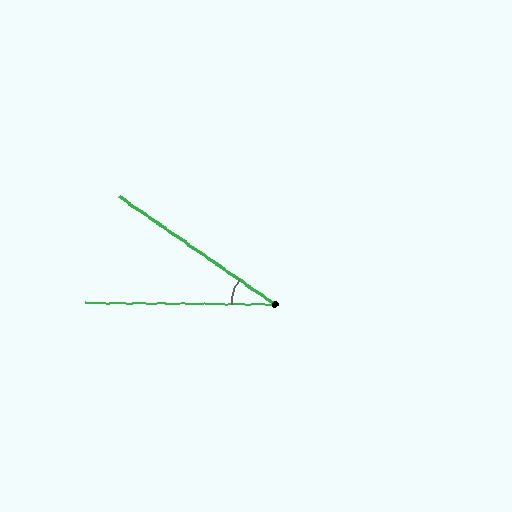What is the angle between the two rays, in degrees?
Approximately 34 degrees.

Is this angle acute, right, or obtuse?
It is acute.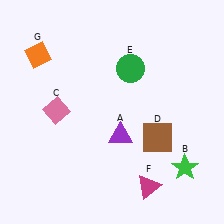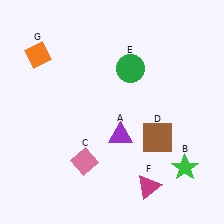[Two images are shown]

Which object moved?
The pink diamond (C) moved down.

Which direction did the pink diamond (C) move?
The pink diamond (C) moved down.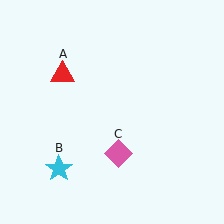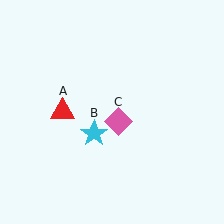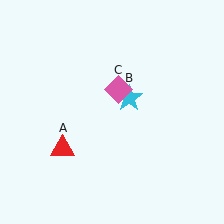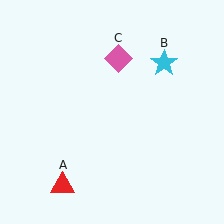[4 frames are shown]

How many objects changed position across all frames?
3 objects changed position: red triangle (object A), cyan star (object B), pink diamond (object C).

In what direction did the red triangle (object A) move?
The red triangle (object A) moved down.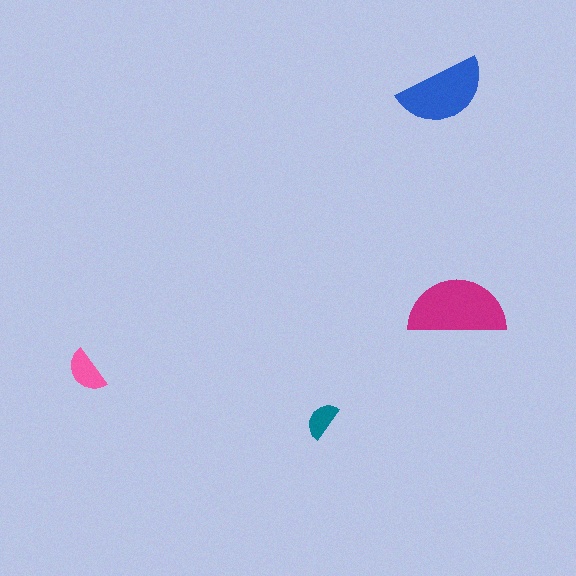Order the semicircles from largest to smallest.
the magenta one, the blue one, the pink one, the teal one.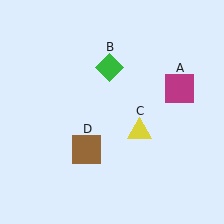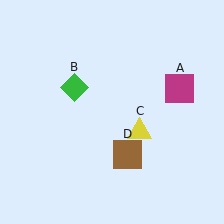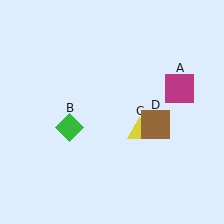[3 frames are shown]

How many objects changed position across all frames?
2 objects changed position: green diamond (object B), brown square (object D).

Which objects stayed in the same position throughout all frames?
Magenta square (object A) and yellow triangle (object C) remained stationary.